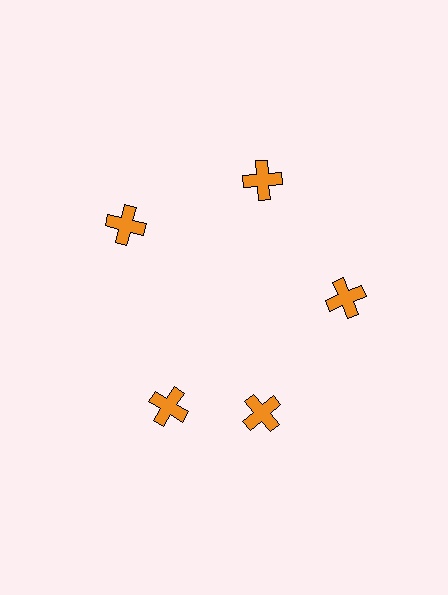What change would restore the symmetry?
The symmetry would be restored by rotating it back into even spacing with its neighbors so that all 5 crosses sit at equal angles and equal distance from the center.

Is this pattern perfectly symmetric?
No. The 5 orange crosses are arranged in a ring, but one element near the 8 o'clock position is rotated out of alignment along the ring, breaking the 5-fold rotational symmetry.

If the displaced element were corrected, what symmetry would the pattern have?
It would have 5-fold rotational symmetry — the pattern would map onto itself every 72 degrees.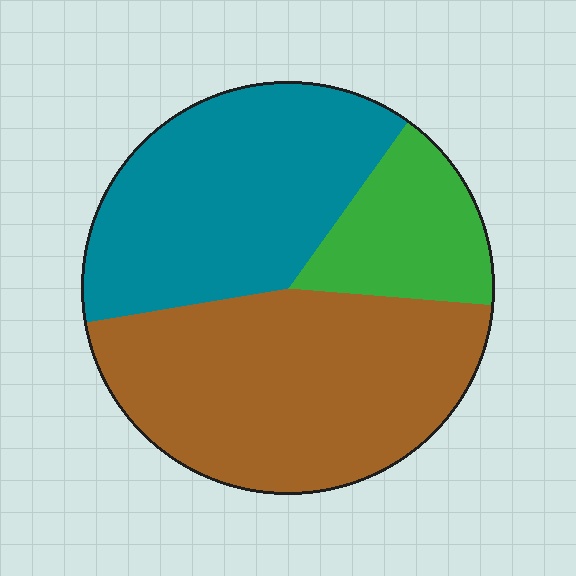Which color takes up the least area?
Green, at roughly 15%.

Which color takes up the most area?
Brown, at roughly 45%.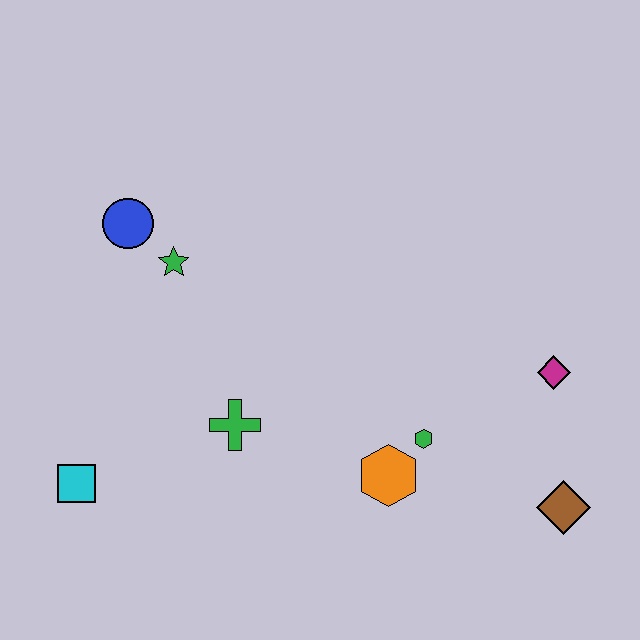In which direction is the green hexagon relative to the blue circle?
The green hexagon is to the right of the blue circle.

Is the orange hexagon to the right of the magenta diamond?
No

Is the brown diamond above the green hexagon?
No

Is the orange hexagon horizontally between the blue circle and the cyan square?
No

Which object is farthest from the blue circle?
The brown diamond is farthest from the blue circle.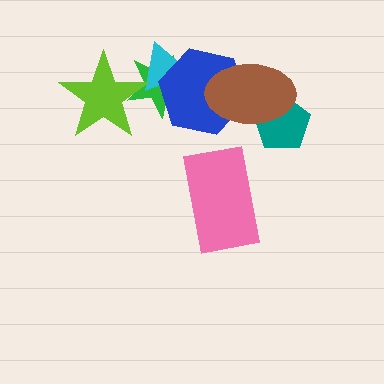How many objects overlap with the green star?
3 objects overlap with the green star.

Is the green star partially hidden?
Yes, it is partially covered by another shape.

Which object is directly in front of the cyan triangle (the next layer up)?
The blue hexagon is directly in front of the cyan triangle.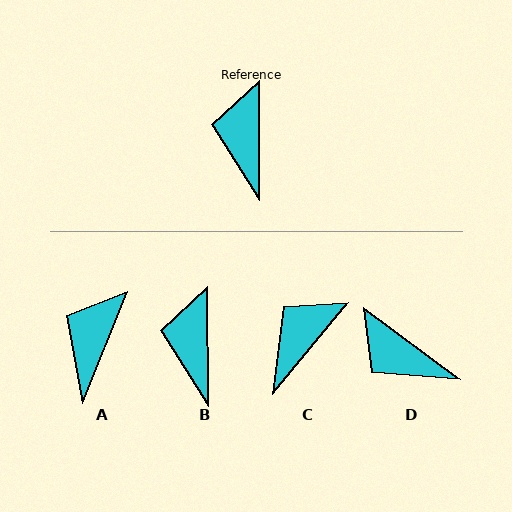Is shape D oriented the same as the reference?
No, it is off by about 53 degrees.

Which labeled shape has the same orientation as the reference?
B.